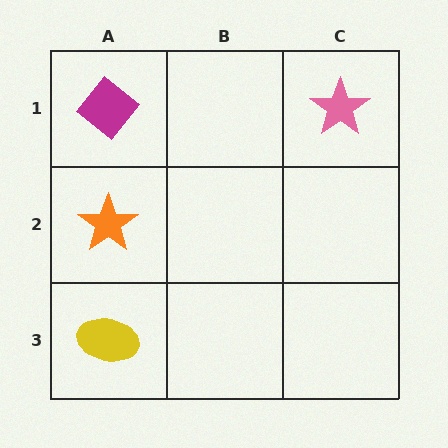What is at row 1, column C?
A pink star.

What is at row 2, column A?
An orange star.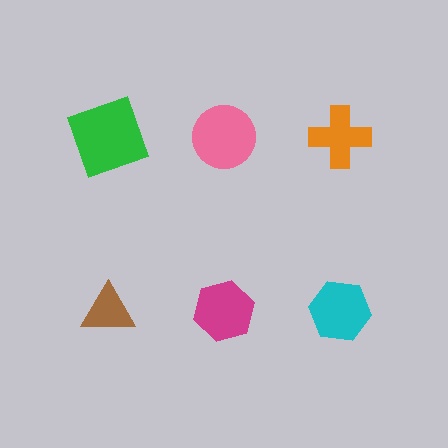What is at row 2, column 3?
A cyan hexagon.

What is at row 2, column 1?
A brown triangle.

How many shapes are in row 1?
3 shapes.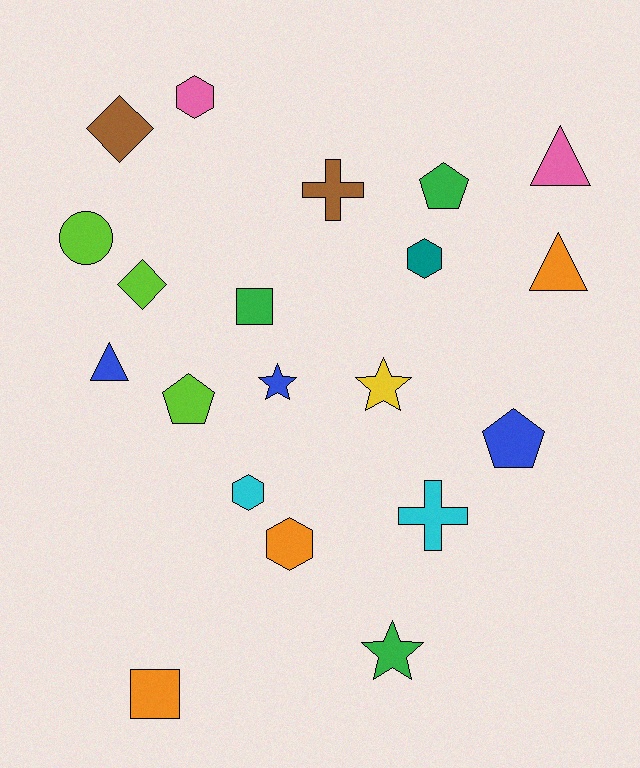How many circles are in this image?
There is 1 circle.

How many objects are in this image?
There are 20 objects.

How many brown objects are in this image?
There are 2 brown objects.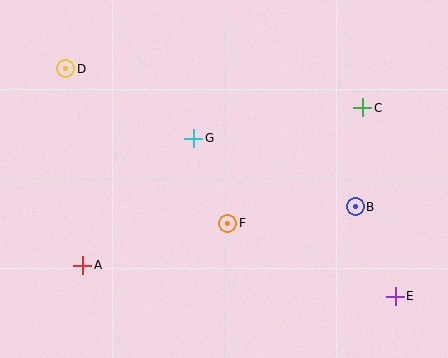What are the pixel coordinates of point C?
Point C is at (363, 108).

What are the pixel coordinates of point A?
Point A is at (83, 265).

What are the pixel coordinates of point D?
Point D is at (66, 69).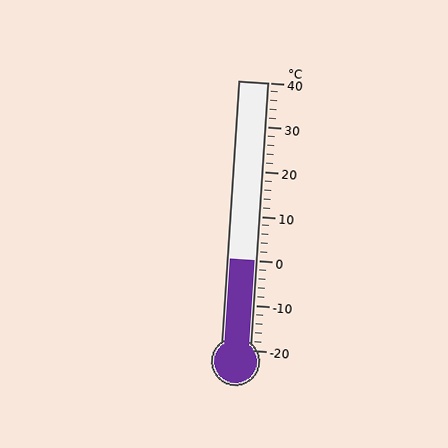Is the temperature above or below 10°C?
The temperature is below 10°C.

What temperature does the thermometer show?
The thermometer shows approximately 0°C.